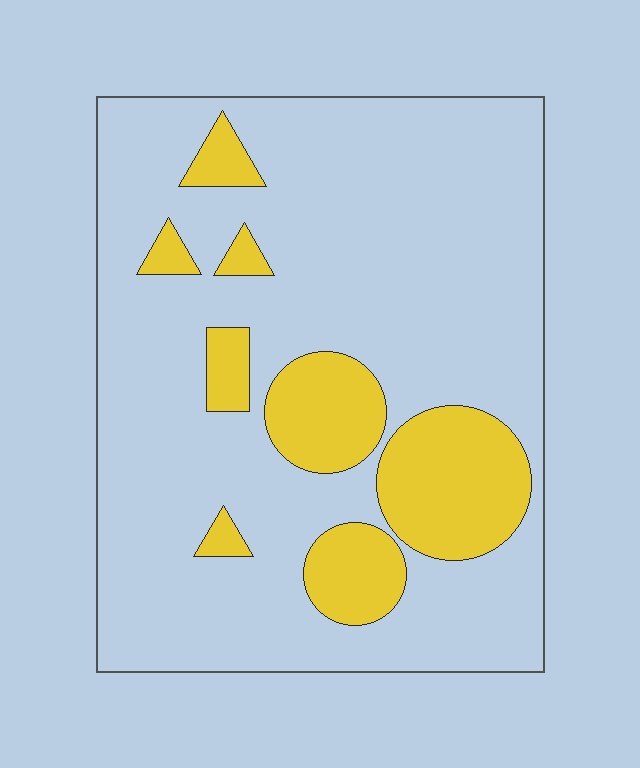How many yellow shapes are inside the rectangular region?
8.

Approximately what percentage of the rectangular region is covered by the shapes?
Approximately 20%.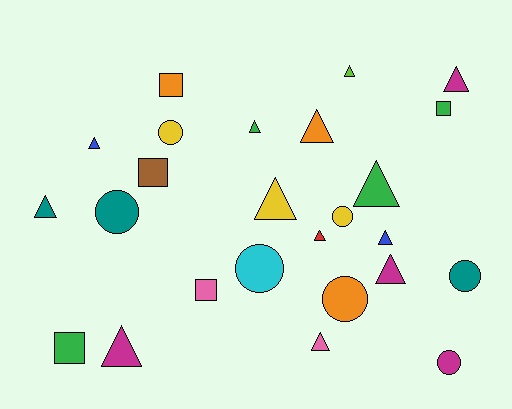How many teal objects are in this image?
There are 3 teal objects.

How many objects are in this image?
There are 25 objects.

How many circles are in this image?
There are 7 circles.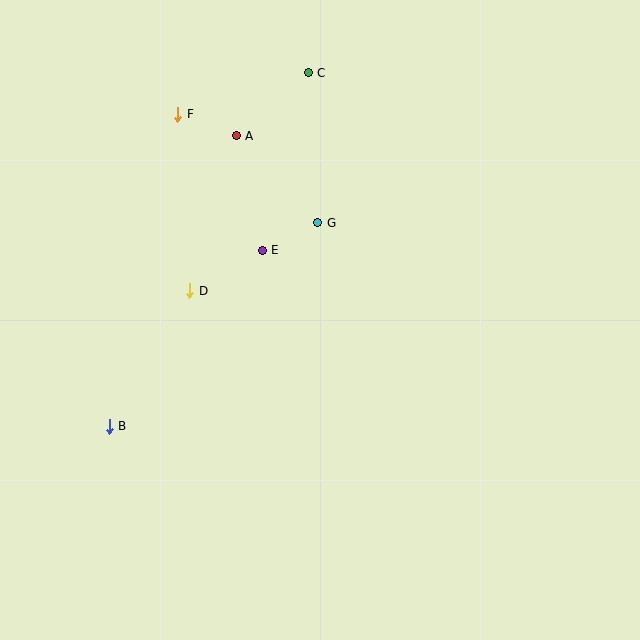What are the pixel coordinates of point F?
Point F is at (178, 114).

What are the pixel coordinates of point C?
Point C is at (308, 73).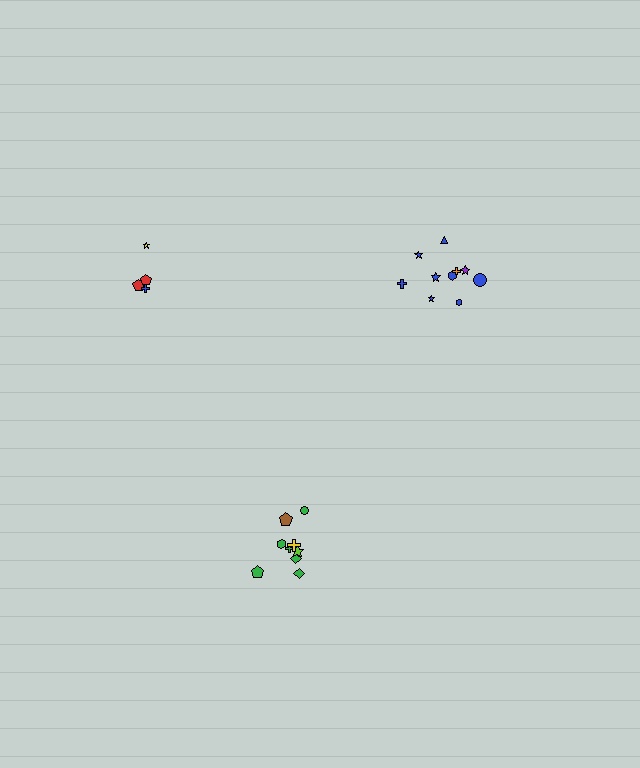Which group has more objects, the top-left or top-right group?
The top-right group.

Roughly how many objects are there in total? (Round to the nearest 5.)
Roughly 25 objects in total.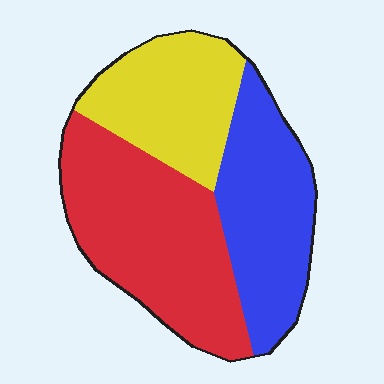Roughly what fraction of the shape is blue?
Blue takes up between a sixth and a third of the shape.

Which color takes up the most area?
Red, at roughly 40%.